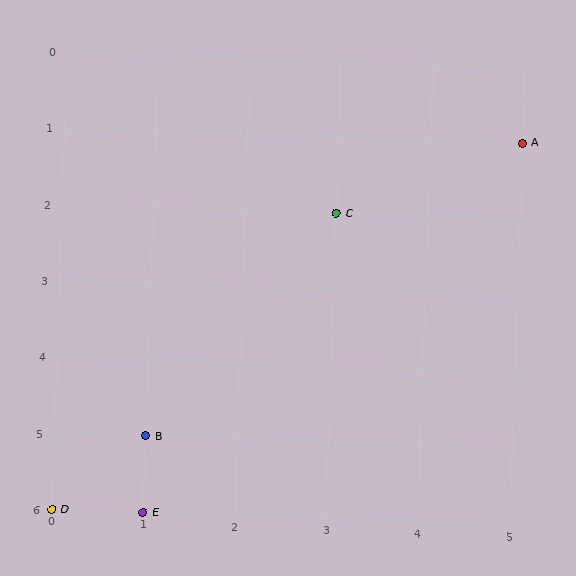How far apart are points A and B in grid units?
Points A and B are 4 columns and 4 rows apart (about 5.7 grid units diagonally).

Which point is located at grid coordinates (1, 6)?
Point E is at (1, 6).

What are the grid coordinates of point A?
Point A is at grid coordinates (5, 1).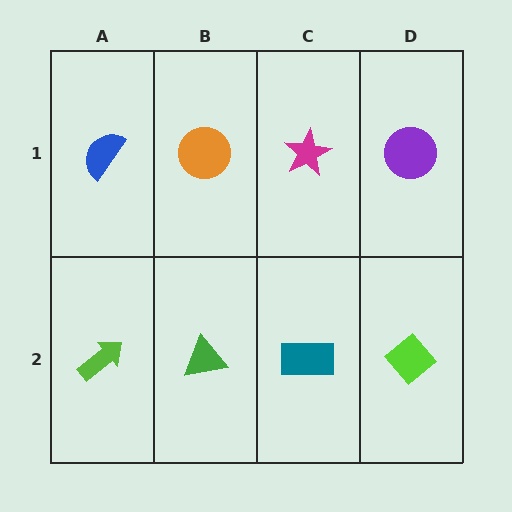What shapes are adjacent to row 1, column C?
A teal rectangle (row 2, column C), an orange circle (row 1, column B), a purple circle (row 1, column D).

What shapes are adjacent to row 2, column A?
A blue semicircle (row 1, column A), a green triangle (row 2, column B).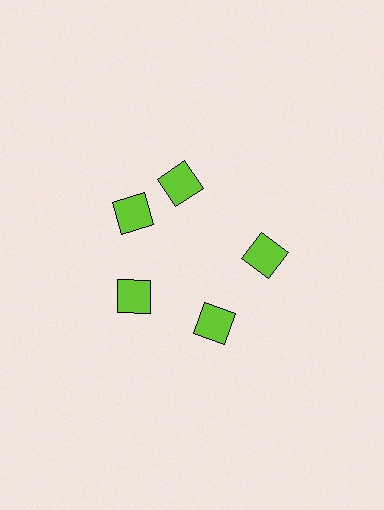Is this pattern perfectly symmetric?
No. The 5 lime diamonds are arranged in a ring, but one element near the 1 o'clock position is rotated out of alignment along the ring, breaking the 5-fold rotational symmetry.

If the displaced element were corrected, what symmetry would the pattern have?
It would have 5-fold rotational symmetry — the pattern would map onto itself every 72 degrees.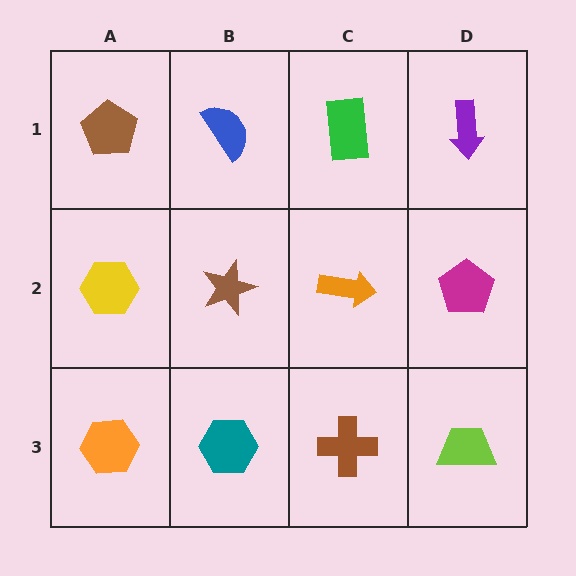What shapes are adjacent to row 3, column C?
An orange arrow (row 2, column C), a teal hexagon (row 3, column B), a lime trapezoid (row 3, column D).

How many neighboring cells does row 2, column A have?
3.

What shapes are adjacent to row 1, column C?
An orange arrow (row 2, column C), a blue semicircle (row 1, column B), a purple arrow (row 1, column D).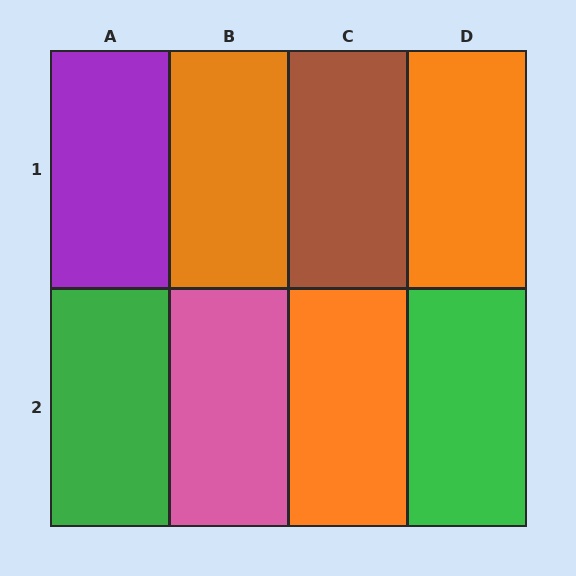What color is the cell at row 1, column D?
Orange.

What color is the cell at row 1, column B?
Orange.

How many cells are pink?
1 cell is pink.